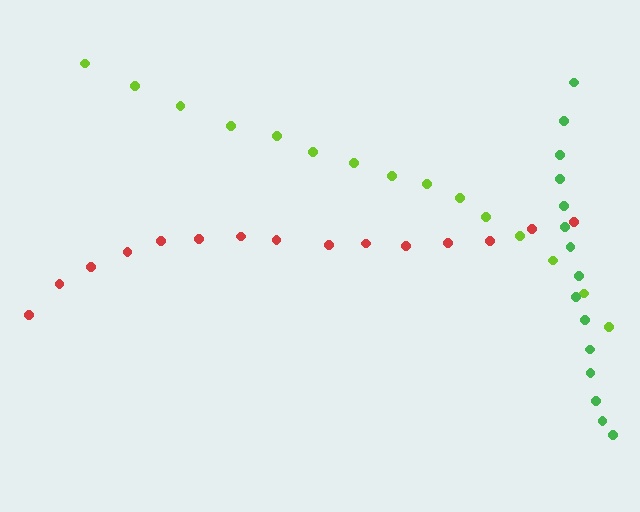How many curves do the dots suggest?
There are 3 distinct paths.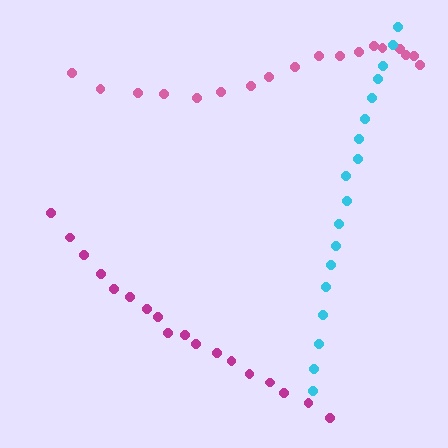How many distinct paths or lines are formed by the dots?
There are 3 distinct paths.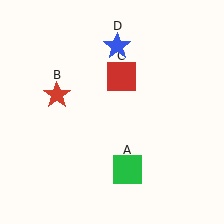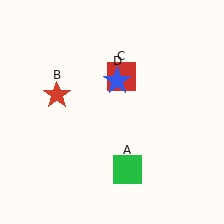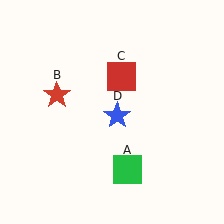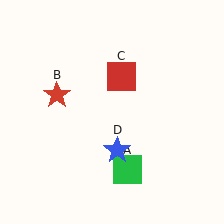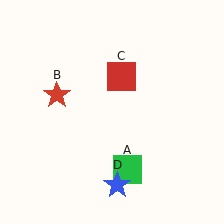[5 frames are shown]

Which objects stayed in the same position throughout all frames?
Green square (object A) and red star (object B) and red square (object C) remained stationary.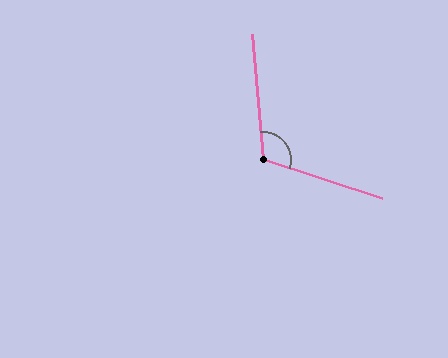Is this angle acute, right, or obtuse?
It is obtuse.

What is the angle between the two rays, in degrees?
Approximately 113 degrees.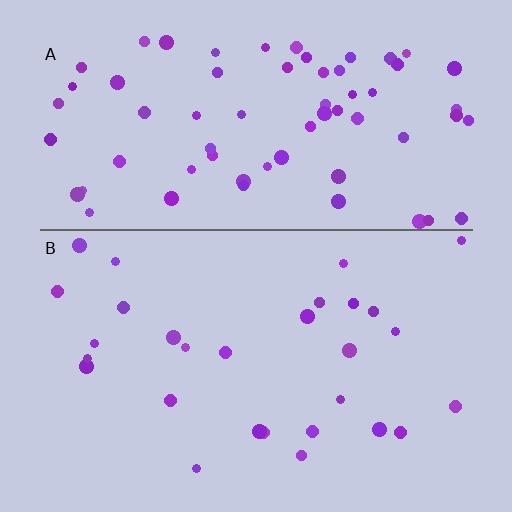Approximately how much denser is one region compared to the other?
Approximately 2.4× — region A over region B.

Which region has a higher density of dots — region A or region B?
A (the top).